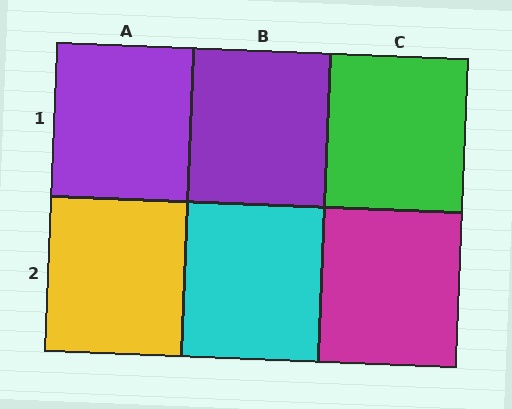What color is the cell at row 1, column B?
Purple.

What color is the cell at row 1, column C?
Green.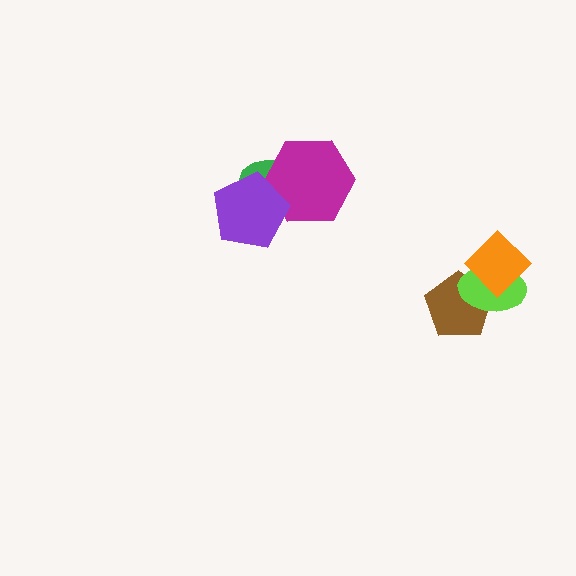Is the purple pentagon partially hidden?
No, no other shape covers it.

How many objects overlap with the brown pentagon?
2 objects overlap with the brown pentagon.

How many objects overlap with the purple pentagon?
2 objects overlap with the purple pentagon.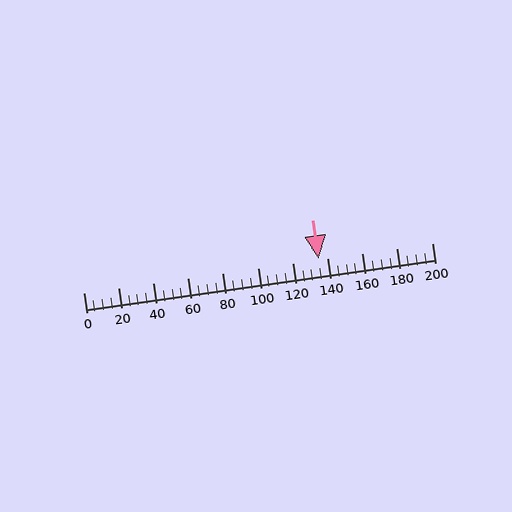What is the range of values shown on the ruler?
The ruler shows values from 0 to 200.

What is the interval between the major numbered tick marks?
The major tick marks are spaced 20 units apart.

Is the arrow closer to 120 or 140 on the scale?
The arrow is closer to 140.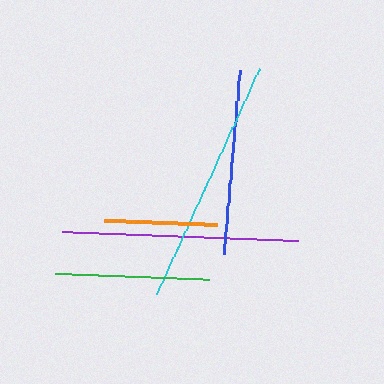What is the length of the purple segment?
The purple segment is approximately 236 pixels long.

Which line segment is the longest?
The cyan line is the longest at approximately 247 pixels.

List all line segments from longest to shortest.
From longest to shortest: cyan, purple, blue, green, orange.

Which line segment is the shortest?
The orange line is the shortest at approximately 113 pixels.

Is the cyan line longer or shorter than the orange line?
The cyan line is longer than the orange line.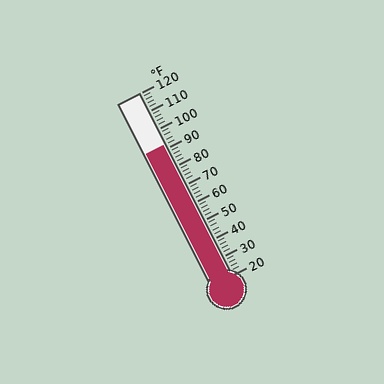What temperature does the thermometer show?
The thermometer shows approximately 92°F.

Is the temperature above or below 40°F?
The temperature is above 40°F.